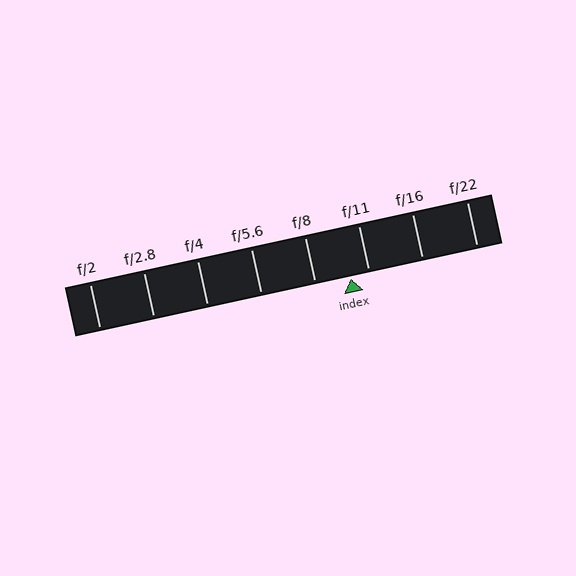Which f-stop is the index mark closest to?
The index mark is closest to f/11.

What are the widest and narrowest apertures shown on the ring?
The widest aperture shown is f/2 and the narrowest is f/22.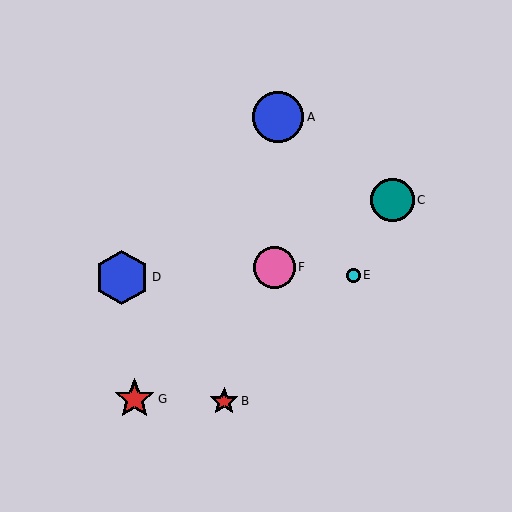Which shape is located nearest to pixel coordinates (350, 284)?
The cyan circle (labeled E) at (354, 275) is nearest to that location.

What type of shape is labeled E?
Shape E is a cyan circle.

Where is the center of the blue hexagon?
The center of the blue hexagon is at (122, 277).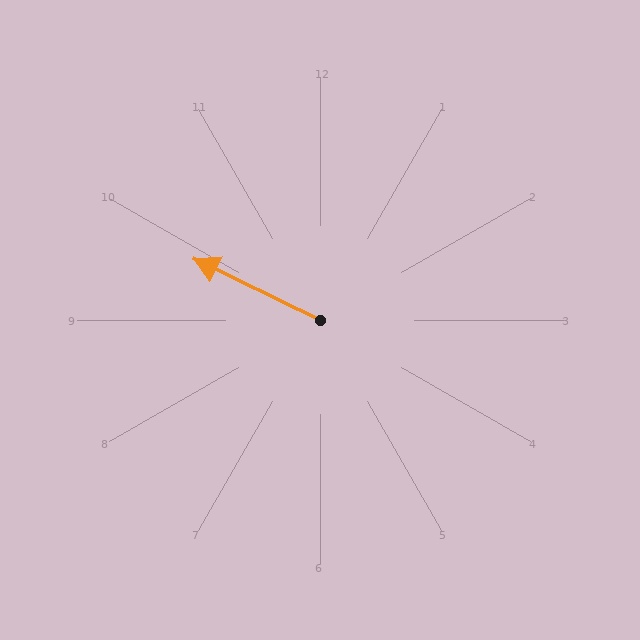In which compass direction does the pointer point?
Northwest.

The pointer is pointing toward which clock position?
Roughly 10 o'clock.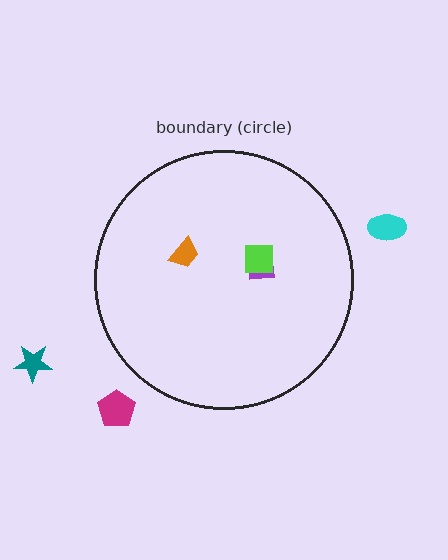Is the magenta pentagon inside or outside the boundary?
Outside.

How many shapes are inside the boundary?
3 inside, 3 outside.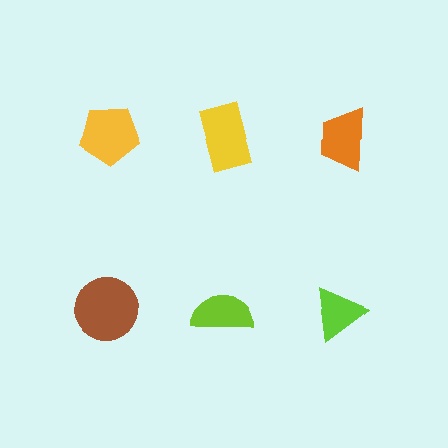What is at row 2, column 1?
A brown circle.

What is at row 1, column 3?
An orange trapezoid.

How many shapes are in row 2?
3 shapes.